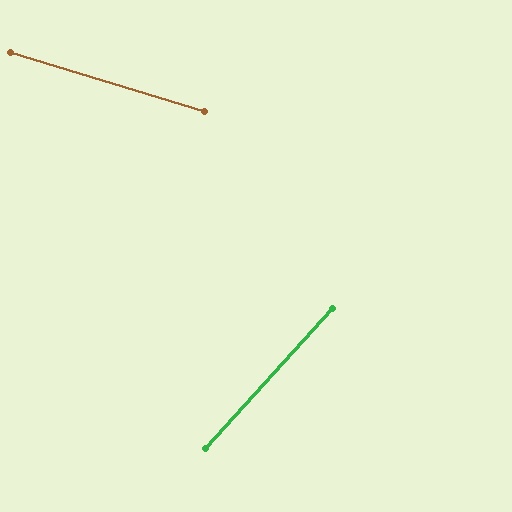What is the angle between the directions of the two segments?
Approximately 65 degrees.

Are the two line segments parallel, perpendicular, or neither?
Neither parallel nor perpendicular — they differ by about 65°.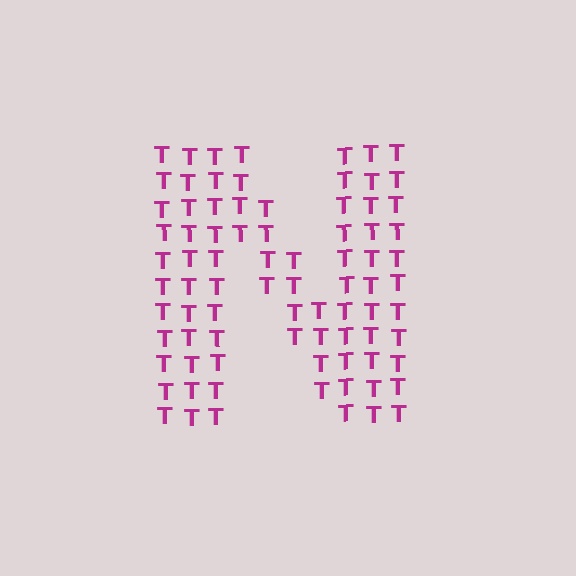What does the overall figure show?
The overall figure shows the letter N.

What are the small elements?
The small elements are letter T's.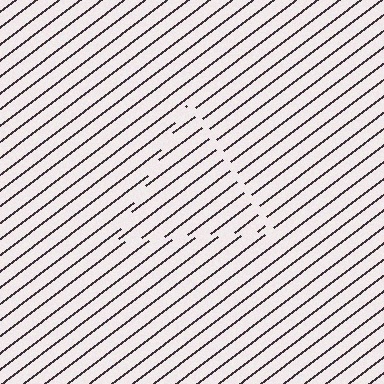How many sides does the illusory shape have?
3 sides — the line-ends trace a triangle.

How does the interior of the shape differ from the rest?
The interior of the shape contains the same grating, shifted by half a period — the contour is defined by the phase discontinuity where line-ends from the inner and outer gratings abut.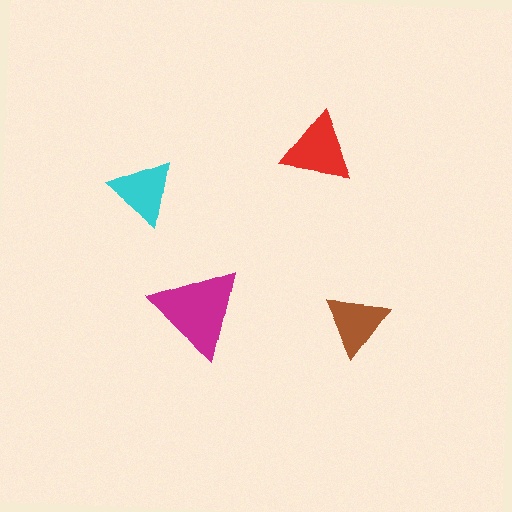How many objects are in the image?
There are 4 objects in the image.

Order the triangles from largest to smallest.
the magenta one, the red one, the cyan one, the brown one.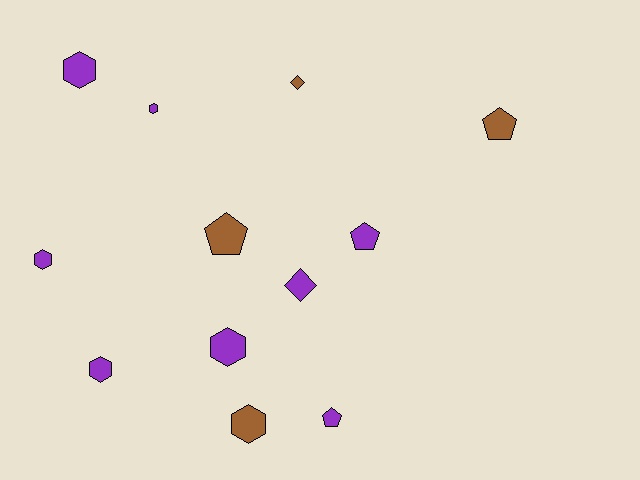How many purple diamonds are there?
There is 1 purple diamond.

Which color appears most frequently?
Purple, with 8 objects.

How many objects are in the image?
There are 12 objects.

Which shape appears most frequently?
Hexagon, with 6 objects.